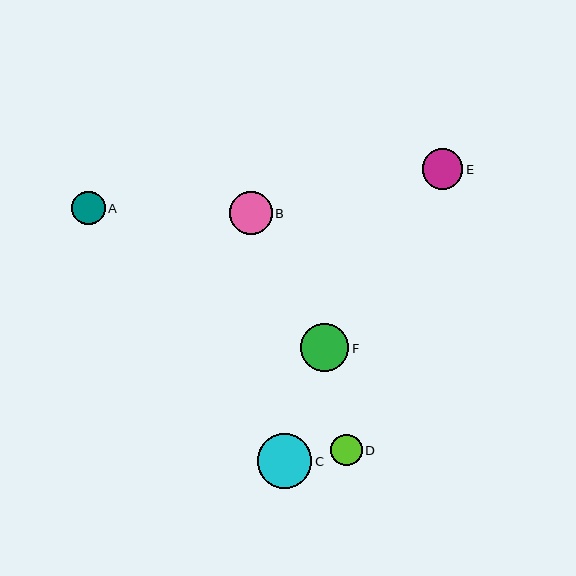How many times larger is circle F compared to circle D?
Circle F is approximately 1.5 times the size of circle D.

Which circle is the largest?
Circle C is the largest with a size of approximately 54 pixels.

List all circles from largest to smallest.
From largest to smallest: C, F, B, E, A, D.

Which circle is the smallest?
Circle D is the smallest with a size of approximately 32 pixels.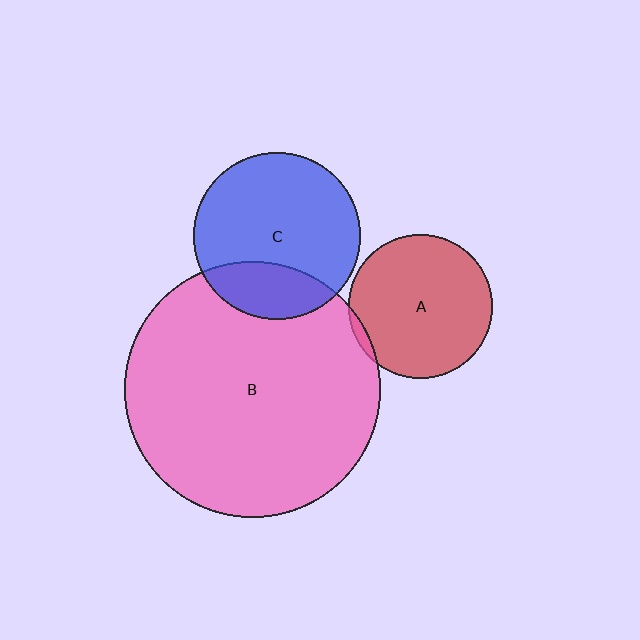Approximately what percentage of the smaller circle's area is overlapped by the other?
Approximately 25%.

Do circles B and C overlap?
Yes.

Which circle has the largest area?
Circle B (pink).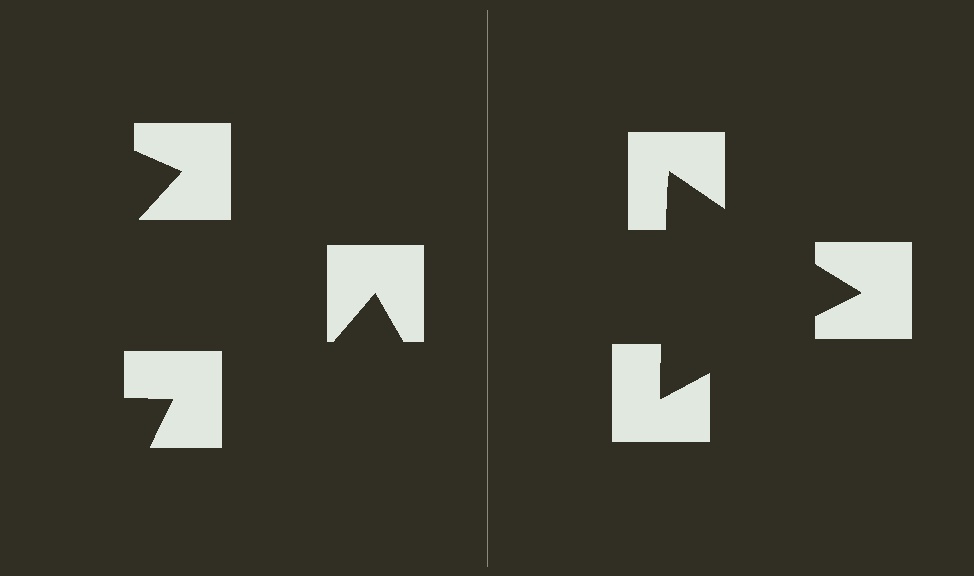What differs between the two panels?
The notched squares are positioned identically on both sides; only the wedge orientations differ. On the right they align to a triangle; on the left they are misaligned.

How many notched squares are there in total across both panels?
6 — 3 on each side.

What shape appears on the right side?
An illusory triangle.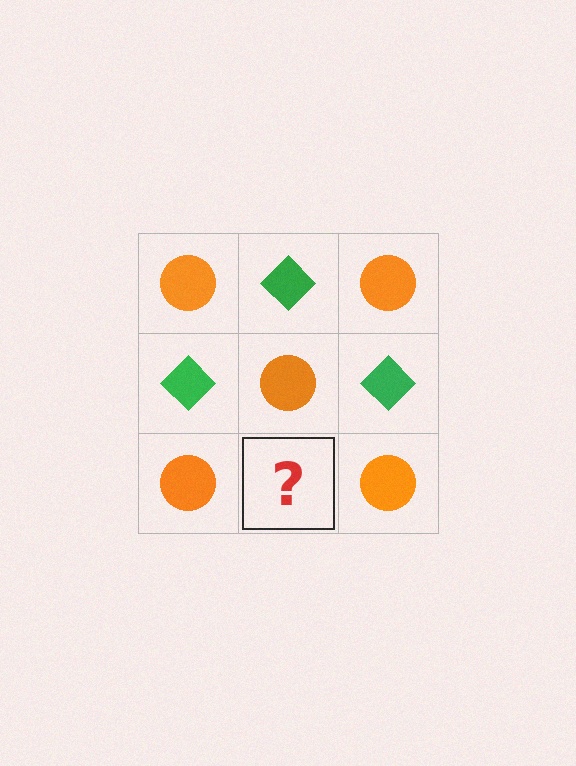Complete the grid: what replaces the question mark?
The question mark should be replaced with a green diamond.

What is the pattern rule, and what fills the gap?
The rule is that it alternates orange circle and green diamond in a checkerboard pattern. The gap should be filled with a green diamond.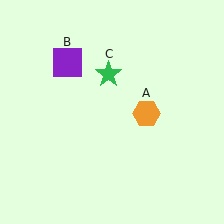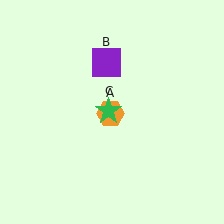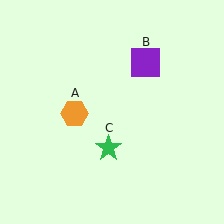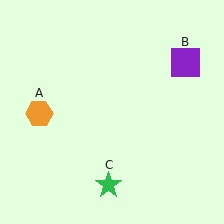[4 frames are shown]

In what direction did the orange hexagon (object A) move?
The orange hexagon (object A) moved left.